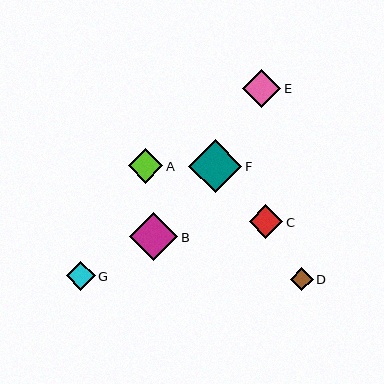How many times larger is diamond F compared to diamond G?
Diamond F is approximately 1.8 times the size of diamond G.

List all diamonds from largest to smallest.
From largest to smallest: F, B, E, A, C, G, D.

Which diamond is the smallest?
Diamond D is the smallest with a size of approximately 23 pixels.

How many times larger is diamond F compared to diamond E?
Diamond F is approximately 1.4 times the size of diamond E.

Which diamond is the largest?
Diamond F is the largest with a size of approximately 53 pixels.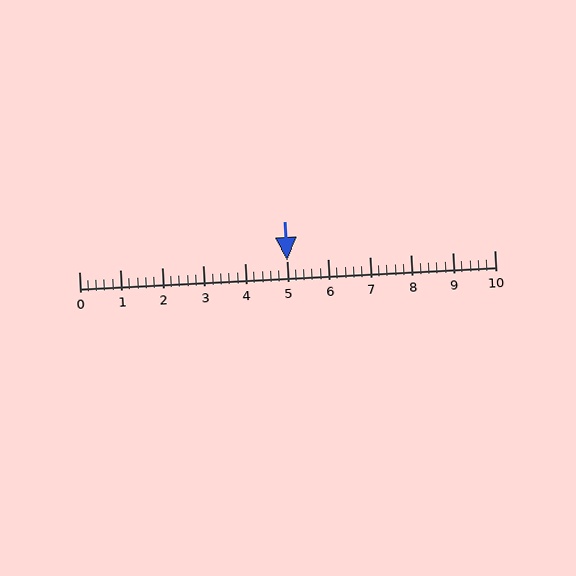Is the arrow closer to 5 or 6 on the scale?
The arrow is closer to 5.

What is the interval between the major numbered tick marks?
The major tick marks are spaced 1 units apart.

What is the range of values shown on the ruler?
The ruler shows values from 0 to 10.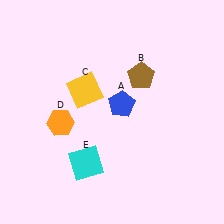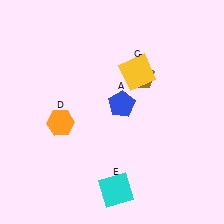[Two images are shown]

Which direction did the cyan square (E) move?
The cyan square (E) moved right.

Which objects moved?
The objects that moved are: the yellow square (C), the cyan square (E).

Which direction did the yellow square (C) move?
The yellow square (C) moved right.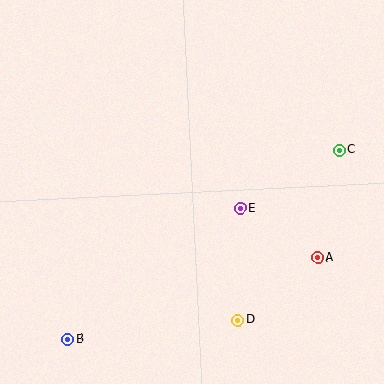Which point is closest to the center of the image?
Point E at (240, 209) is closest to the center.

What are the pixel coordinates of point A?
Point A is at (317, 258).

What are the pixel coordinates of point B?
Point B is at (68, 339).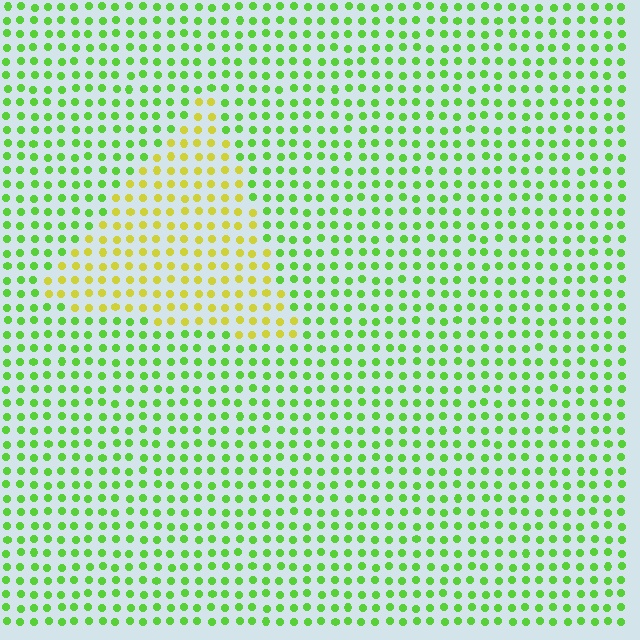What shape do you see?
I see a triangle.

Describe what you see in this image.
The image is filled with small lime elements in a uniform arrangement. A triangle-shaped region is visible where the elements are tinted to a slightly different hue, forming a subtle color boundary.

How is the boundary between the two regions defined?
The boundary is defined purely by a slight shift in hue (about 46 degrees). Spacing, size, and orientation are identical on both sides.